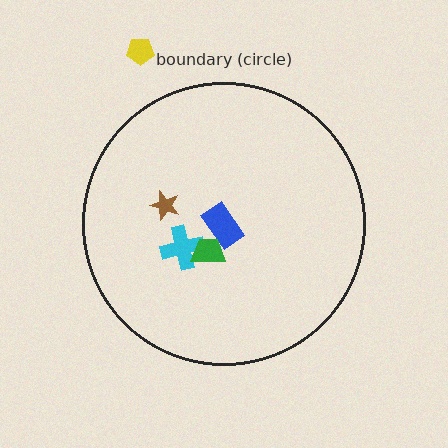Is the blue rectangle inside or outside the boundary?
Inside.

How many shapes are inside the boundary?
4 inside, 1 outside.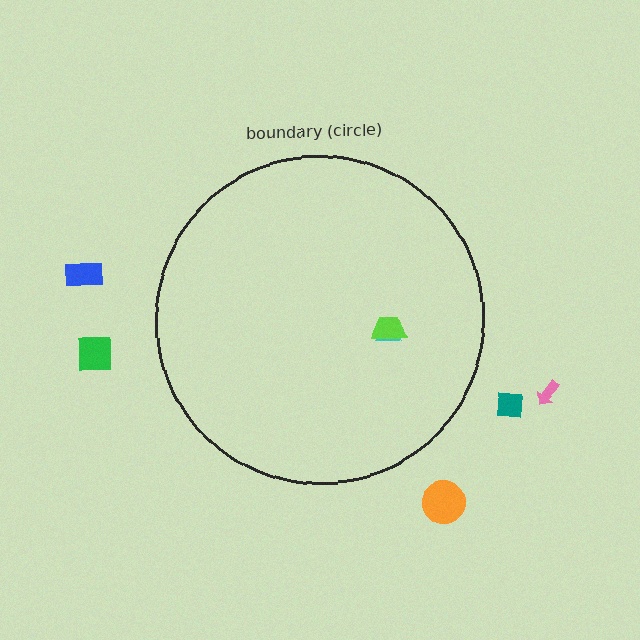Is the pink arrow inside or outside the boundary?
Outside.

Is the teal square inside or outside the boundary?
Outside.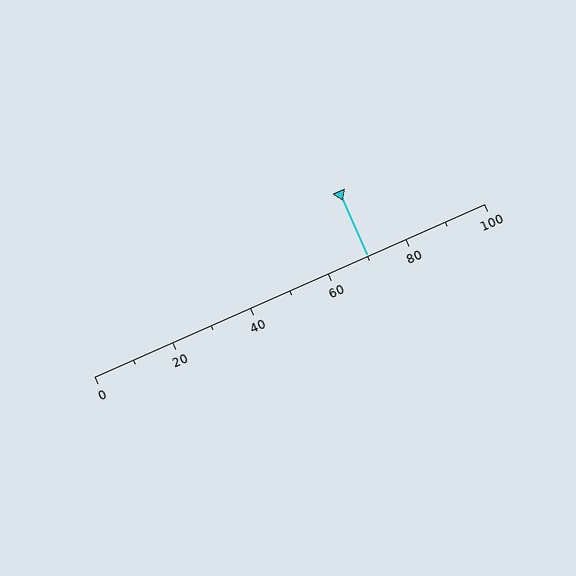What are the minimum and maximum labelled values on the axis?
The axis runs from 0 to 100.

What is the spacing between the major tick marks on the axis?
The major ticks are spaced 20 apart.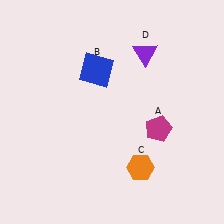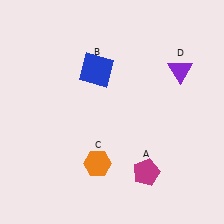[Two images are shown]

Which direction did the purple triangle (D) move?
The purple triangle (D) moved right.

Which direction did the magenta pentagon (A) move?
The magenta pentagon (A) moved down.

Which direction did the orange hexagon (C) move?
The orange hexagon (C) moved left.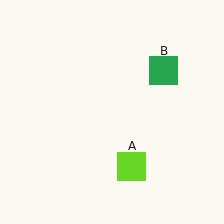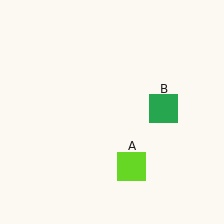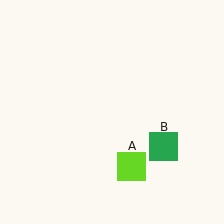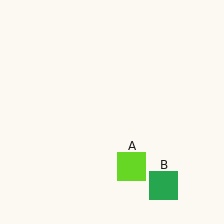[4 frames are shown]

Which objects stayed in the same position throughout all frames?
Lime square (object A) remained stationary.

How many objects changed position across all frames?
1 object changed position: green square (object B).